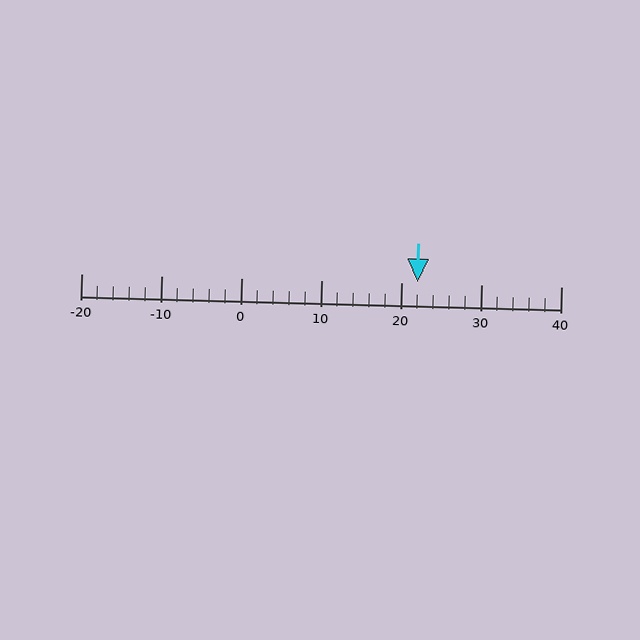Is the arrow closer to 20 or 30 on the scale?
The arrow is closer to 20.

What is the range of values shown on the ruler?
The ruler shows values from -20 to 40.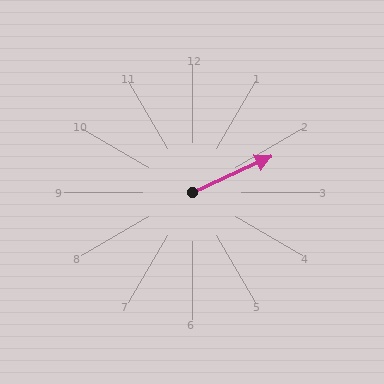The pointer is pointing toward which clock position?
Roughly 2 o'clock.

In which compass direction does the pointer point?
Northeast.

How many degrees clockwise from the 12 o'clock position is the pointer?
Approximately 66 degrees.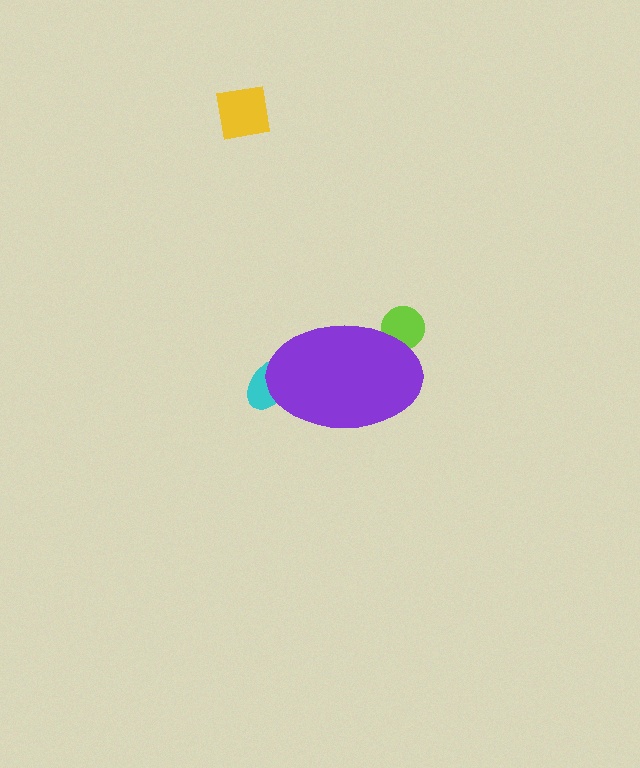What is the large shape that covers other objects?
A purple ellipse.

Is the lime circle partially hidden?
Yes, the lime circle is partially hidden behind the purple ellipse.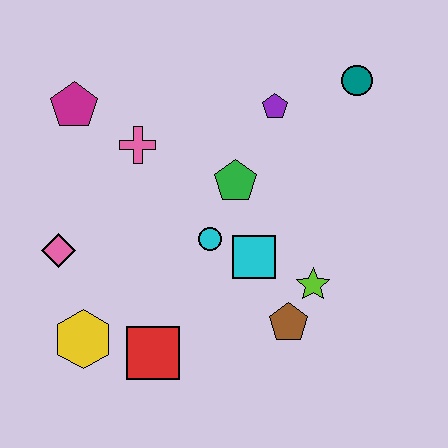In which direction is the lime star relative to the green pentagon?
The lime star is below the green pentagon.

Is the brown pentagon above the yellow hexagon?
Yes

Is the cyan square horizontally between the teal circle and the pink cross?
Yes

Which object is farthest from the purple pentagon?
The yellow hexagon is farthest from the purple pentagon.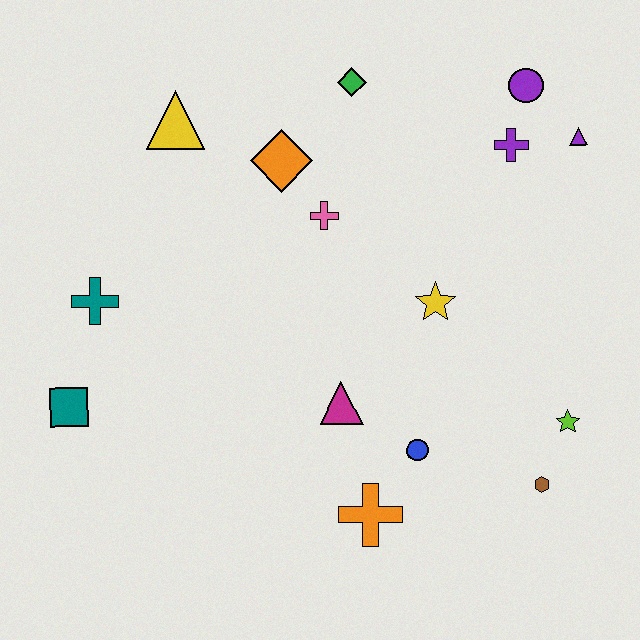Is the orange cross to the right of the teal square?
Yes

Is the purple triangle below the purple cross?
No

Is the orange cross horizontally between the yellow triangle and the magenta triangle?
No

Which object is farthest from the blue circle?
The yellow triangle is farthest from the blue circle.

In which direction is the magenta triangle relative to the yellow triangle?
The magenta triangle is below the yellow triangle.